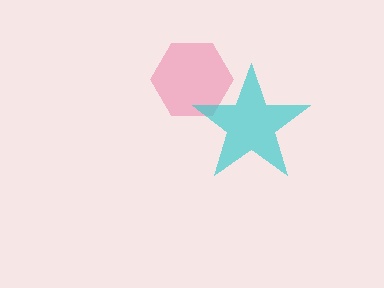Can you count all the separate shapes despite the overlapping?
Yes, there are 2 separate shapes.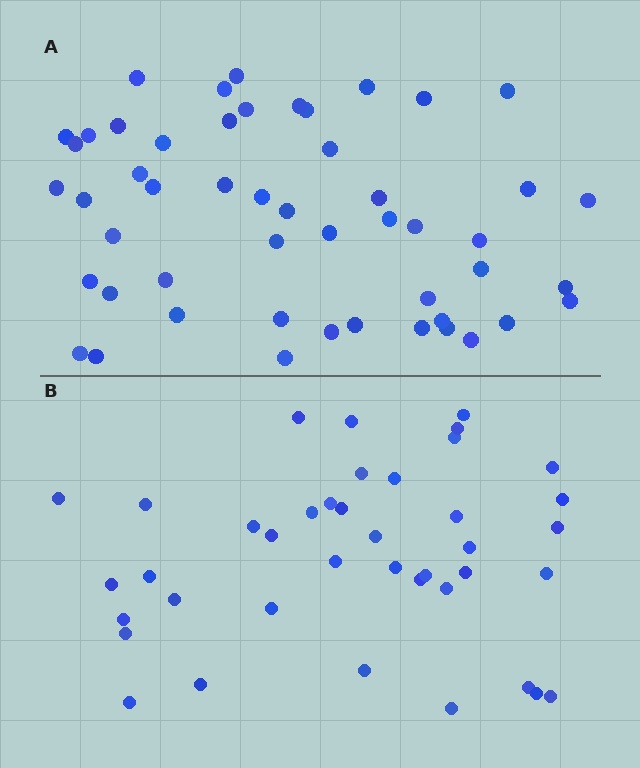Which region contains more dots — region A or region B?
Region A (the top region) has more dots.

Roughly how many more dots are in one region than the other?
Region A has roughly 12 or so more dots than region B.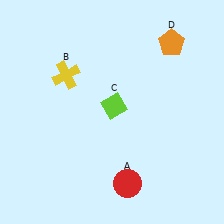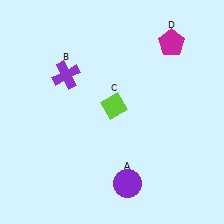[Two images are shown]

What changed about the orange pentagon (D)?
In Image 1, D is orange. In Image 2, it changed to magenta.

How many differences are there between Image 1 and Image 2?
There are 3 differences between the two images.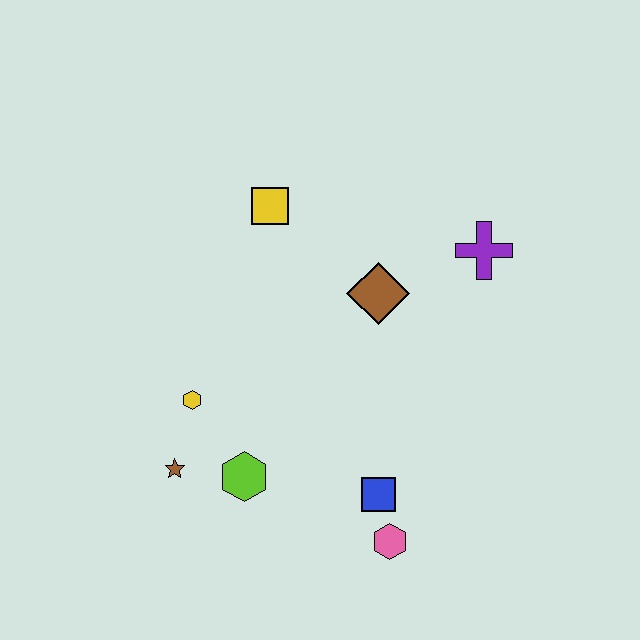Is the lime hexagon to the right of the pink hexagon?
No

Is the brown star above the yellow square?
No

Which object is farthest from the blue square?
The yellow square is farthest from the blue square.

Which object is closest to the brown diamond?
The purple cross is closest to the brown diamond.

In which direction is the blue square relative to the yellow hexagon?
The blue square is to the right of the yellow hexagon.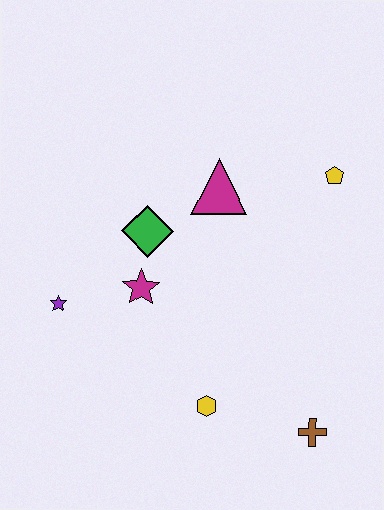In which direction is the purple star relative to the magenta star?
The purple star is to the left of the magenta star.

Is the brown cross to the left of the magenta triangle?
No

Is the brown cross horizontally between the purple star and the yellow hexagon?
No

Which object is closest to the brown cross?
The yellow hexagon is closest to the brown cross.